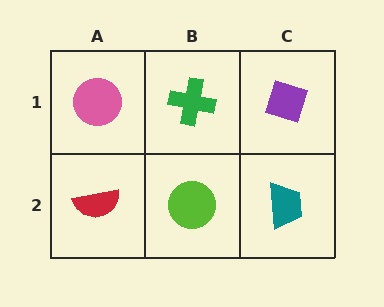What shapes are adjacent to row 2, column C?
A purple diamond (row 1, column C), a lime circle (row 2, column B).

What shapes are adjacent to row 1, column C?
A teal trapezoid (row 2, column C), a green cross (row 1, column B).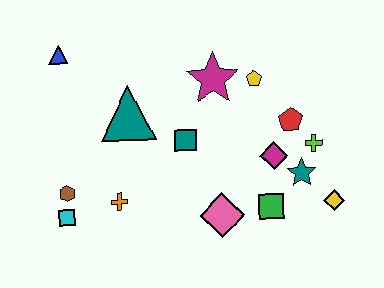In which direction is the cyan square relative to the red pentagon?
The cyan square is to the left of the red pentagon.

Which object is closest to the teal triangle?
The teal square is closest to the teal triangle.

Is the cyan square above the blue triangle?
No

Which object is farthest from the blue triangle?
The yellow diamond is farthest from the blue triangle.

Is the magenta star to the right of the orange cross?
Yes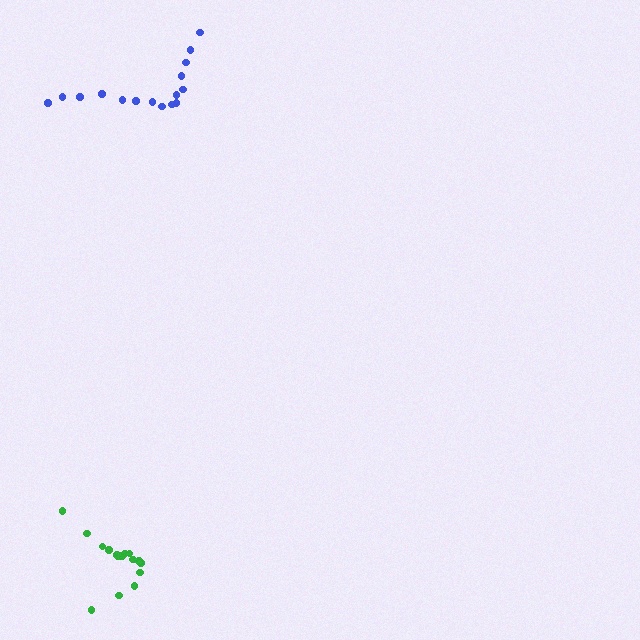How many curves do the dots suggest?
There are 2 distinct paths.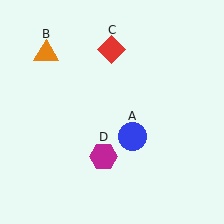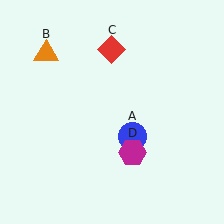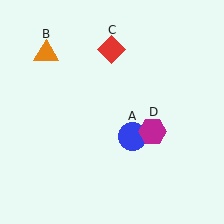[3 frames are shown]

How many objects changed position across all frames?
1 object changed position: magenta hexagon (object D).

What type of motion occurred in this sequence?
The magenta hexagon (object D) rotated counterclockwise around the center of the scene.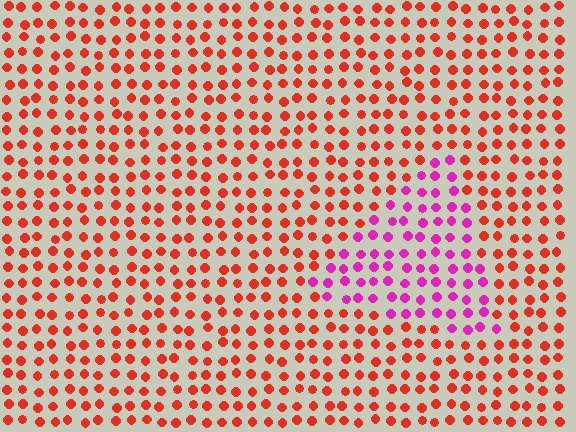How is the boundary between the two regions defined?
The boundary is defined purely by a slight shift in hue (about 52 degrees). Spacing, size, and orientation are identical on both sides.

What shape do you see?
I see a triangle.